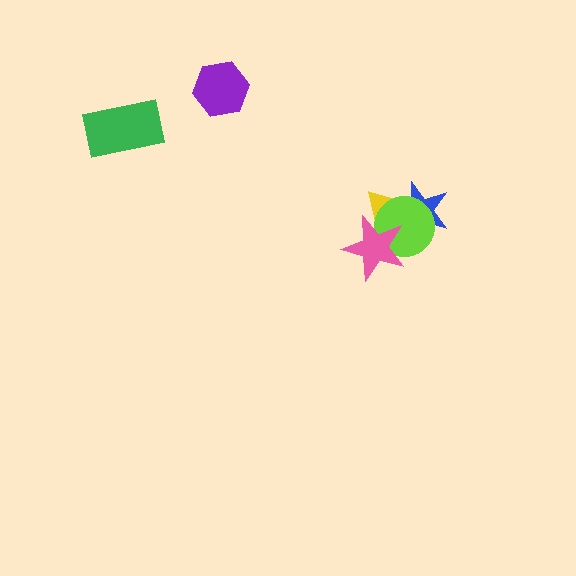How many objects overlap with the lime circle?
3 objects overlap with the lime circle.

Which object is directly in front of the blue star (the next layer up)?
The yellow triangle is directly in front of the blue star.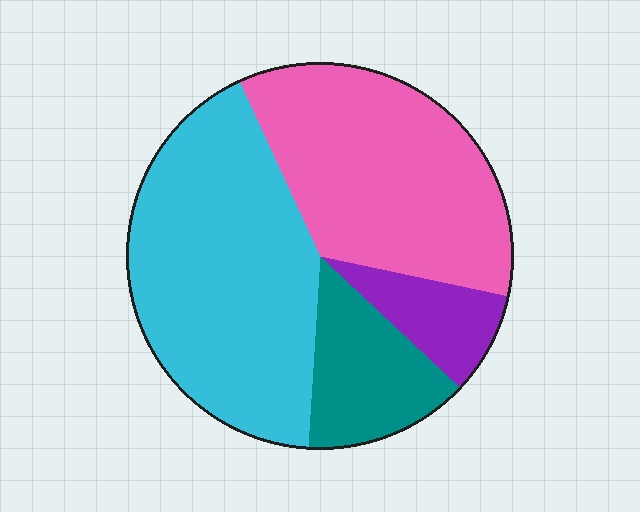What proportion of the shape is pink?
Pink covers around 35% of the shape.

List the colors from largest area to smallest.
From largest to smallest: cyan, pink, teal, purple.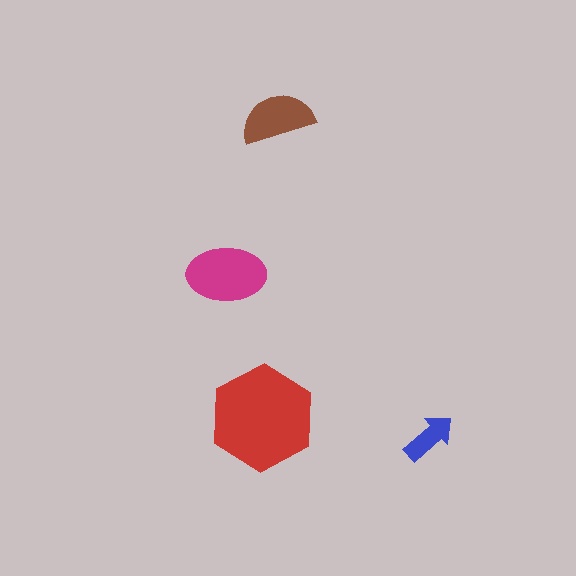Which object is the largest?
The red hexagon.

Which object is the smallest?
The blue arrow.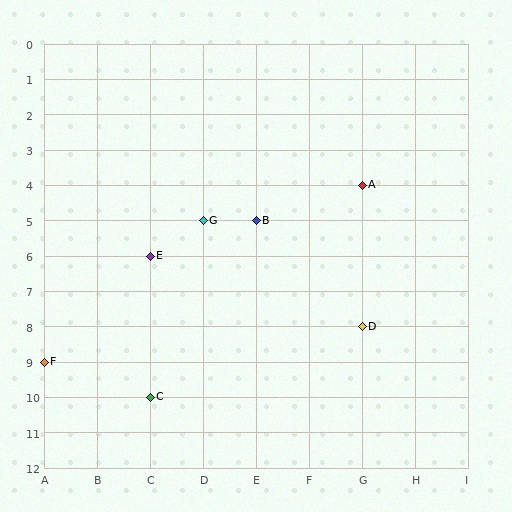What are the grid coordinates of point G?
Point G is at grid coordinates (D, 5).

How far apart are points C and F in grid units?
Points C and F are 2 columns and 1 row apart (about 2.2 grid units diagonally).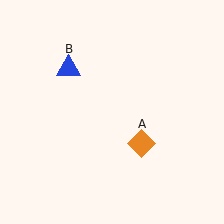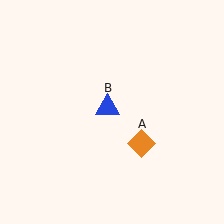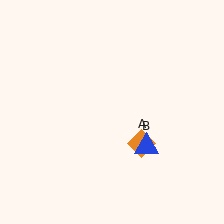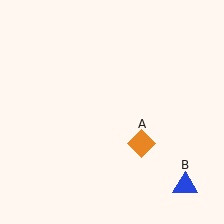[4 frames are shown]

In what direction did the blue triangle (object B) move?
The blue triangle (object B) moved down and to the right.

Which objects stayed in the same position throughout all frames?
Orange diamond (object A) remained stationary.